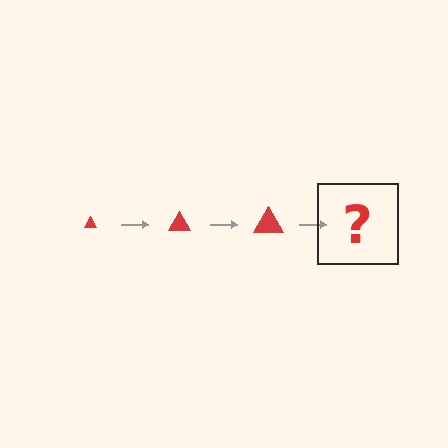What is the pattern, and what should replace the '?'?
The pattern is that the triangle gets progressively larger each step. The '?' should be a red triangle, larger than the previous one.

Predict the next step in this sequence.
The next step is a red triangle, larger than the previous one.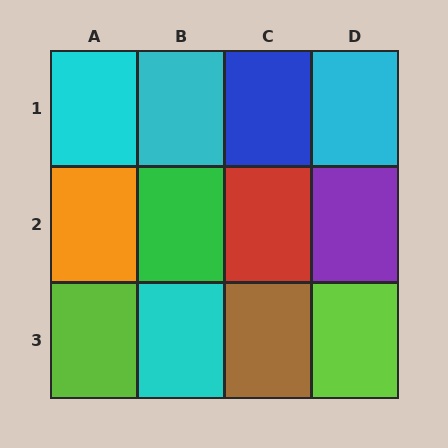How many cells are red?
1 cell is red.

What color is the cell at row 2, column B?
Green.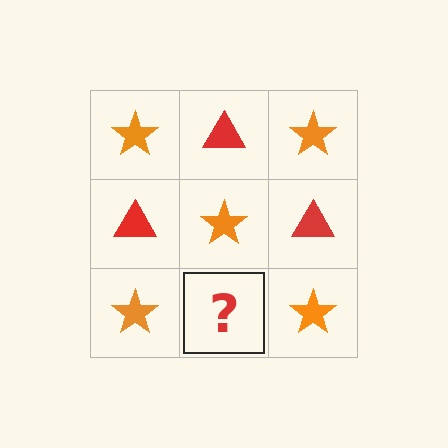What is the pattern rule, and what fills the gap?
The rule is that it alternates orange star and red triangle in a checkerboard pattern. The gap should be filled with a red triangle.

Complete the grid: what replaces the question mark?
The question mark should be replaced with a red triangle.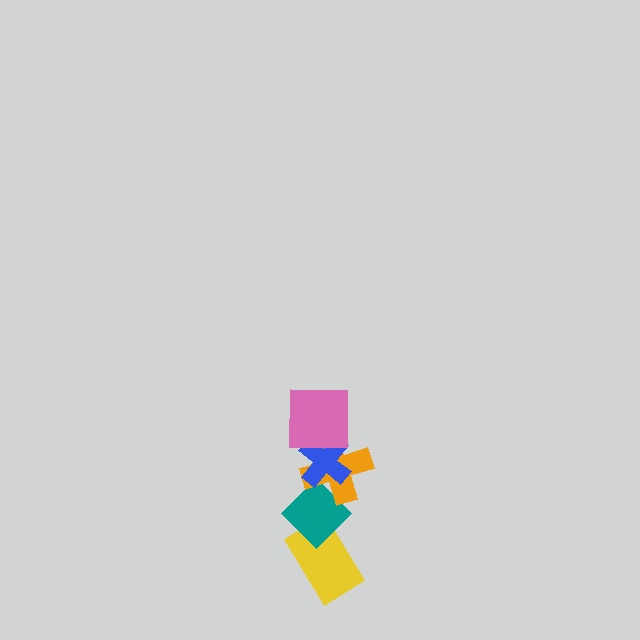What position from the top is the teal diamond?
The teal diamond is 4th from the top.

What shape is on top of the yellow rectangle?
The teal diamond is on top of the yellow rectangle.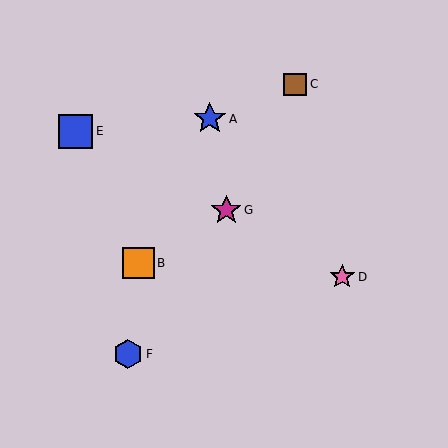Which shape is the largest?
The blue square (labeled E) is the largest.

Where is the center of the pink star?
The center of the pink star is at (342, 277).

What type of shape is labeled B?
Shape B is an orange square.